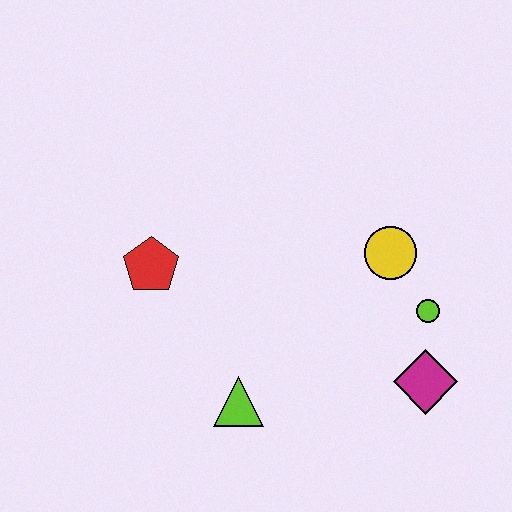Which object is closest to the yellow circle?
The lime circle is closest to the yellow circle.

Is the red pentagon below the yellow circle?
Yes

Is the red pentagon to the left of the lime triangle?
Yes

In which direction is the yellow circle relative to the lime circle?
The yellow circle is above the lime circle.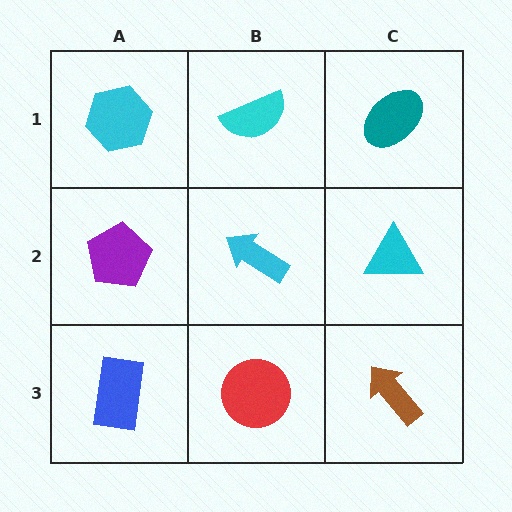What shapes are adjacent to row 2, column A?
A cyan hexagon (row 1, column A), a blue rectangle (row 3, column A), a cyan arrow (row 2, column B).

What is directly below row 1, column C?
A cyan triangle.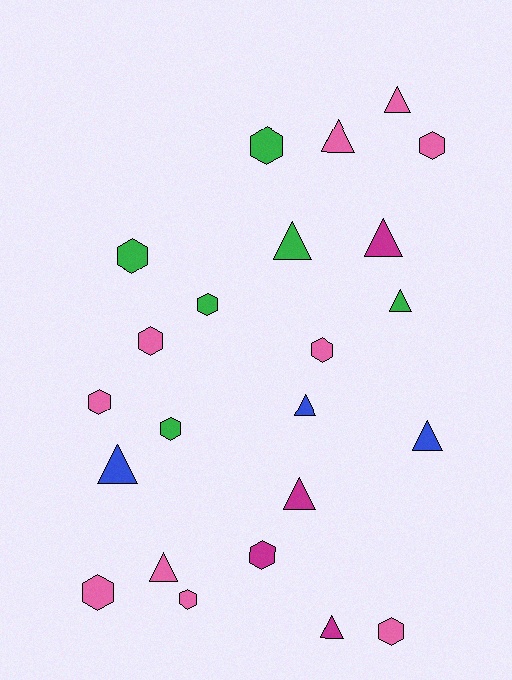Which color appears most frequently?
Pink, with 10 objects.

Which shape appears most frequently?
Hexagon, with 12 objects.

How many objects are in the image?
There are 23 objects.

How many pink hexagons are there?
There are 7 pink hexagons.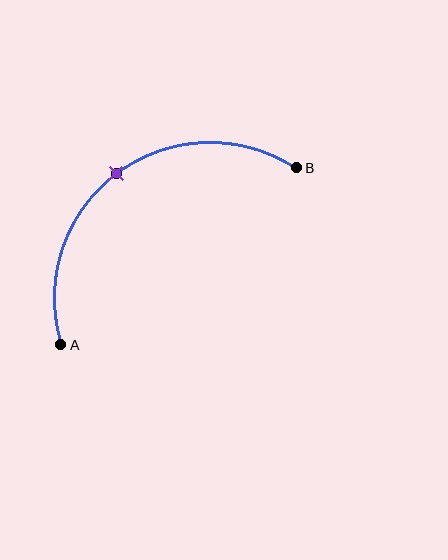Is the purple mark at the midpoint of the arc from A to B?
Yes. The purple mark lies on the arc at equal arc-length from both A and B — it is the arc midpoint.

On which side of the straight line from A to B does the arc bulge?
The arc bulges above and to the left of the straight line connecting A and B.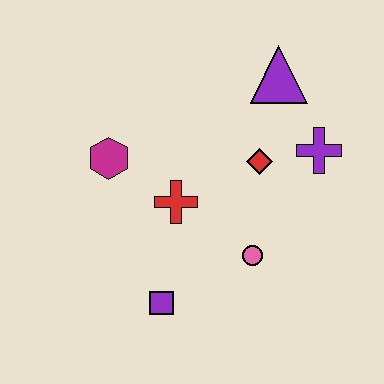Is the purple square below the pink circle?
Yes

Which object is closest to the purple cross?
The red diamond is closest to the purple cross.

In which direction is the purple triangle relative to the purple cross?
The purple triangle is above the purple cross.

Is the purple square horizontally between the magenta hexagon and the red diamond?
Yes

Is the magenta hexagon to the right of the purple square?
No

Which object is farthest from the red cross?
The purple triangle is farthest from the red cross.